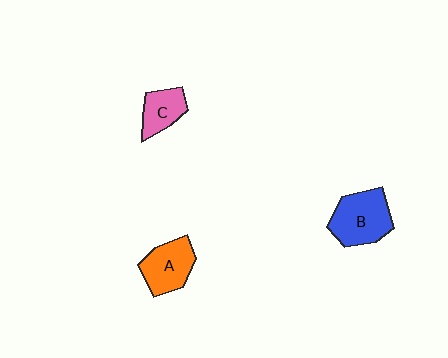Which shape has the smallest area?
Shape C (pink).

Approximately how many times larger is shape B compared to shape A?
Approximately 1.2 times.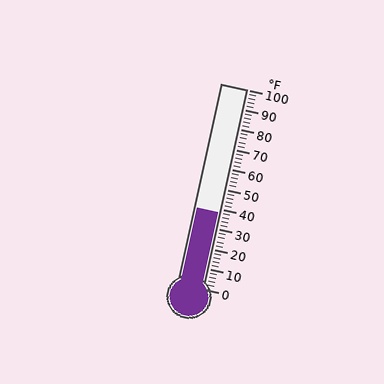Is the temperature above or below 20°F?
The temperature is above 20°F.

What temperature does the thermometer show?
The thermometer shows approximately 38°F.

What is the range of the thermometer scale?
The thermometer scale ranges from 0°F to 100°F.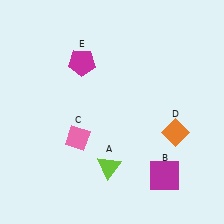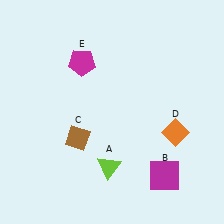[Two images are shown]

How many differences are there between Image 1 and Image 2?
There is 1 difference between the two images.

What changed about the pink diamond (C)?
In Image 1, C is pink. In Image 2, it changed to brown.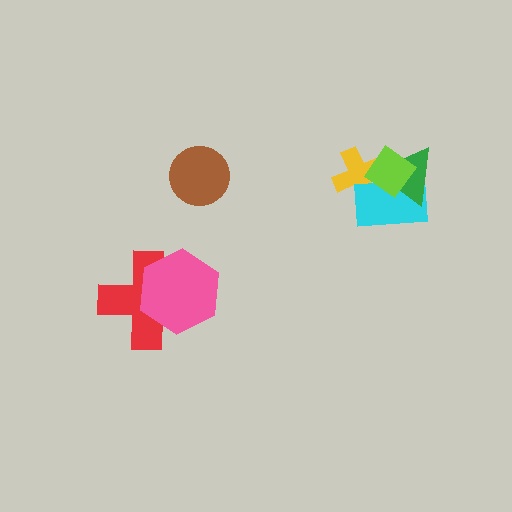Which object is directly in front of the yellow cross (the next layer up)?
The cyan rectangle is directly in front of the yellow cross.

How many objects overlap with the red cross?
1 object overlaps with the red cross.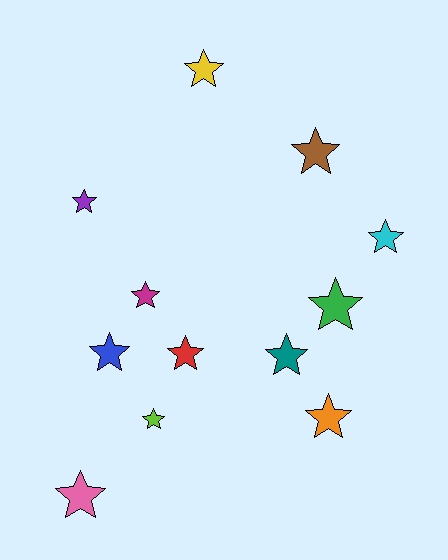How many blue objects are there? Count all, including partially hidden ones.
There is 1 blue object.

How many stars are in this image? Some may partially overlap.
There are 12 stars.